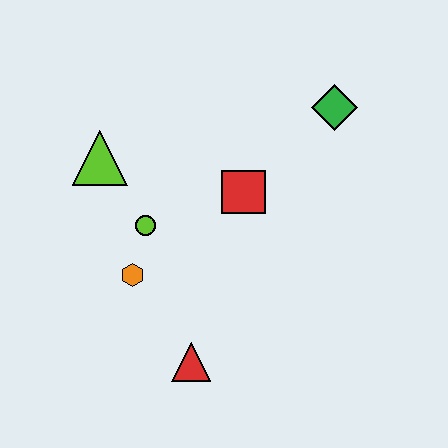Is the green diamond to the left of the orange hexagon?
No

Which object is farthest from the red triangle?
The green diamond is farthest from the red triangle.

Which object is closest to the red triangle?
The orange hexagon is closest to the red triangle.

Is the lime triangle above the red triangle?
Yes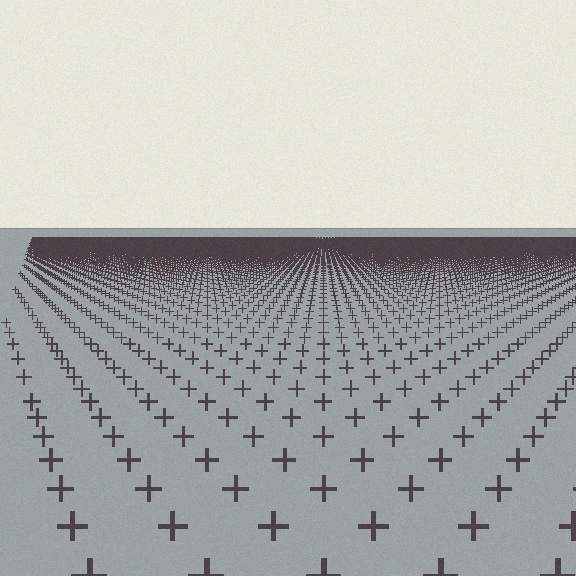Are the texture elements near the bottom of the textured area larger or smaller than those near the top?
Larger. Near the bottom, elements are closer to the viewer and appear at a bigger on-screen size.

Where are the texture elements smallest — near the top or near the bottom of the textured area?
Near the top.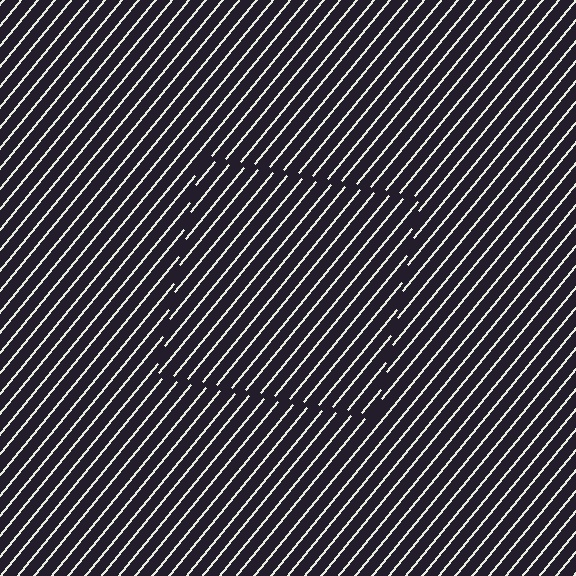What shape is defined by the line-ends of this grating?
An illusory square. The interior of the shape contains the same grating, shifted by half a period — the contour is defined by the phase discontinuity where line-ends from the inner and outer gratings abut.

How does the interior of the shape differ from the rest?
The interior of the shape contains the same grating, shifted by half a period — the contour is defined by the phase discontinuity where line-ends from the inner and outer gratings abut.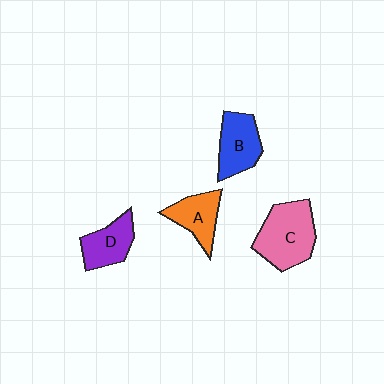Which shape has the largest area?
Shape C (pink).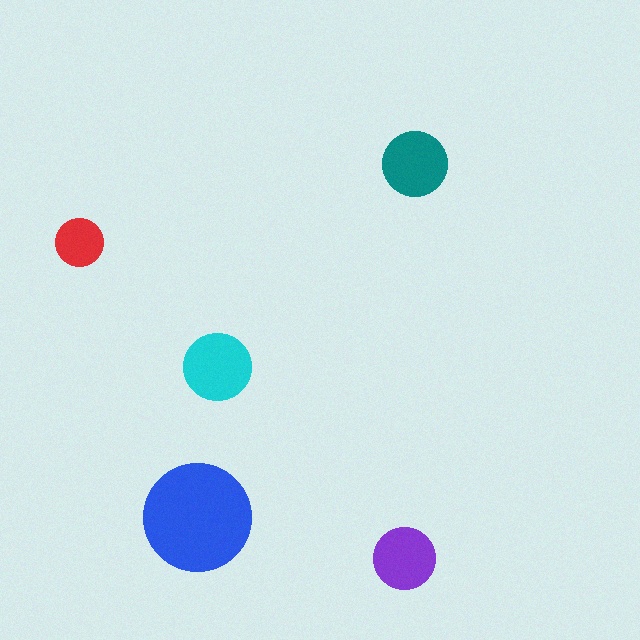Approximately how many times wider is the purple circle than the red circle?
About 1.5 times wider.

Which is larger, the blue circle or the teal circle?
The blue one.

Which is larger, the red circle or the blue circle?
The blue one.